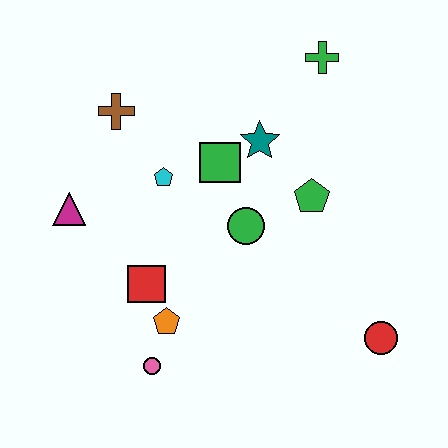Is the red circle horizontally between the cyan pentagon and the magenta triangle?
No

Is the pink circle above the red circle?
No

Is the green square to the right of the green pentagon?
No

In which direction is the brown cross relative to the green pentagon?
The brown cross is to the left of the green pentagon.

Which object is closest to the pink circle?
The orange pentagon is closest to the pink circle.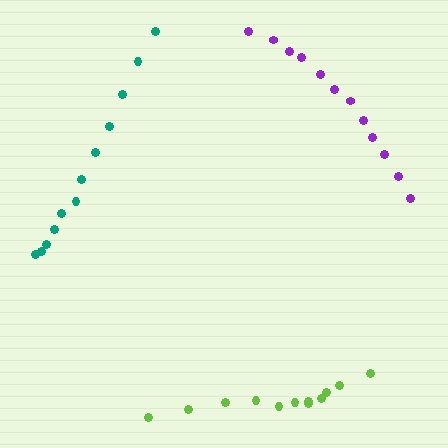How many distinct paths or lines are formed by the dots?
There are 3 distinct paths.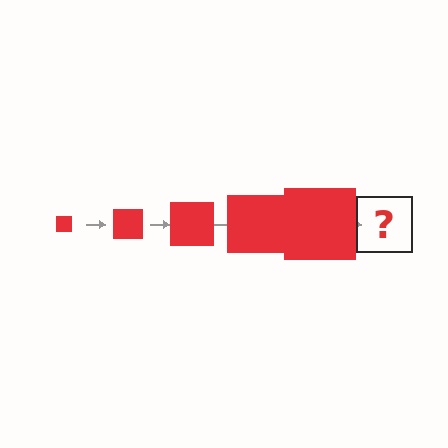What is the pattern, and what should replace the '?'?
The pattern is that the square gets progressively larger each step. The '?' should be a red square, larger than the previous one.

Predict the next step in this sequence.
The next step is a red square, larger than the previous one.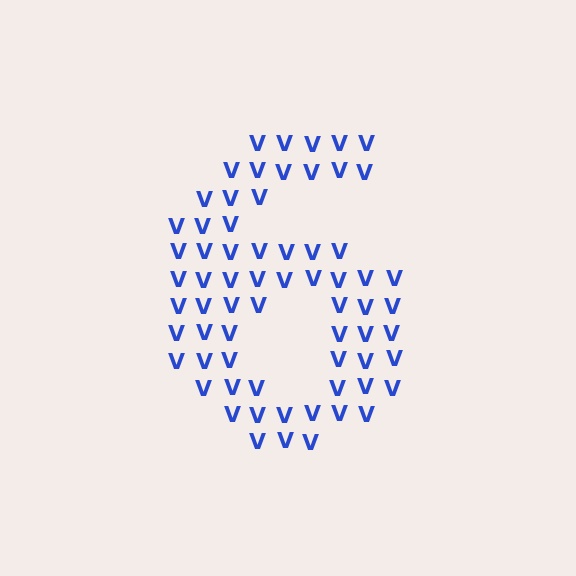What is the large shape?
The large shape is the digit 6.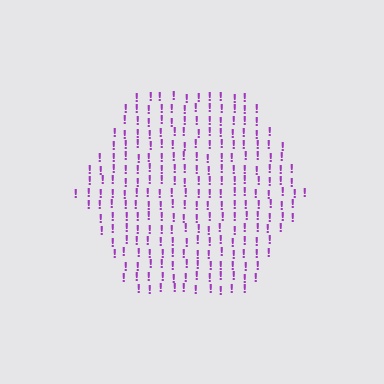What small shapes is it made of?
It is made of small exclamation marks.